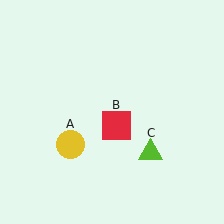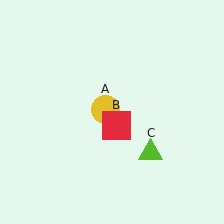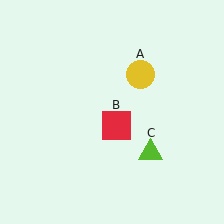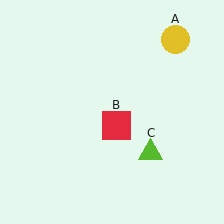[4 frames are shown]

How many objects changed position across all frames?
1 object changed position: yellow circle (object A).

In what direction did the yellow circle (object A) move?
The yellow circle (object A) moved up and to the right.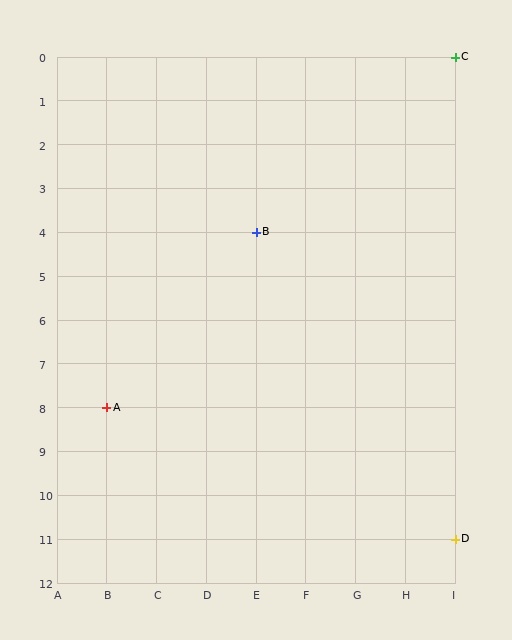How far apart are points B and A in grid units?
Points B and A are 3 columns and 4 rows apart (about 5.0 grid units diagonally).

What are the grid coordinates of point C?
Point C is at grid coordinates (I, 0).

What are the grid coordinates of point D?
Point D is at grid coordinates (I, 11).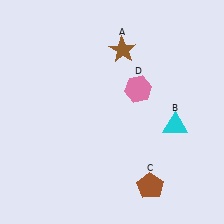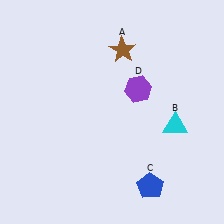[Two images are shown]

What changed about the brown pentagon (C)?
In Image 1, C is brown. In Image 2, it changed to blue.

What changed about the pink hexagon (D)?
In Image 1, D is pink. In Image 2, it changed to purple.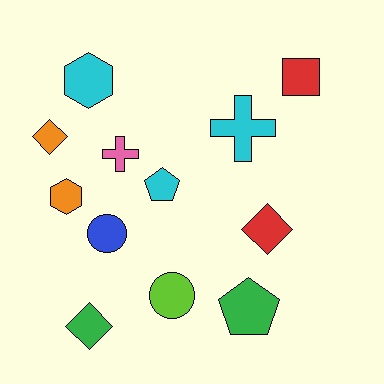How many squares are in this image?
There is 1 square.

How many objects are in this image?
There are 12 objects.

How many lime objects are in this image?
There is 1 lime object.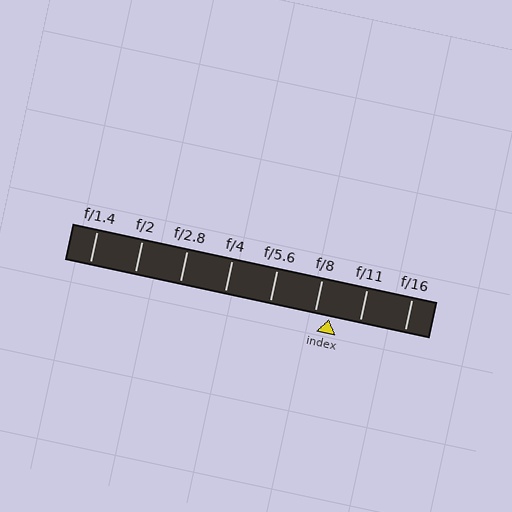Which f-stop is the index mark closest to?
The index mark is closest to f/8.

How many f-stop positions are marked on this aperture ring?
There are 8 f-stop positions marked.